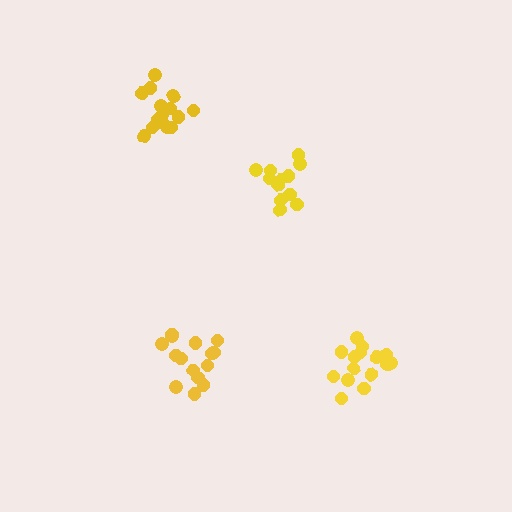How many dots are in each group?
Group 1: 16 dots, Group 2: 15 dots, Group 3: 16 dots, Group 4: 12 dots (59 total).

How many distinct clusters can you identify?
There are 4 distinct clusters.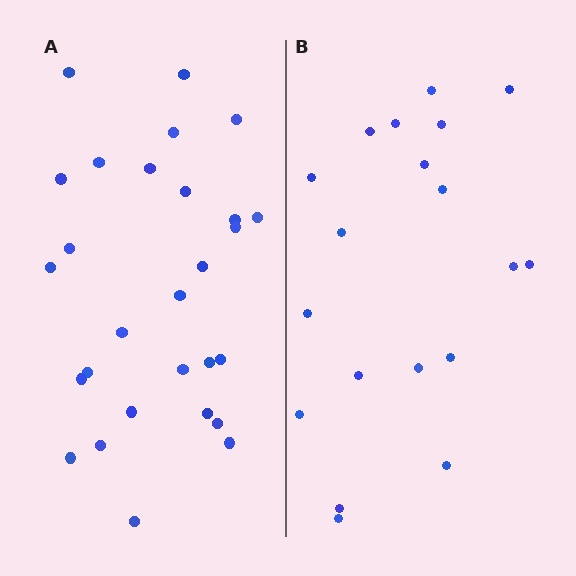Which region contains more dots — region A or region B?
Region A (the left region) has more dots.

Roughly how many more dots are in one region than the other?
Region A has roughly 8 or so more dots than region B.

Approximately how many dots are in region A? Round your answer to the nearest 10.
About 30 dots. (The exact count is 28, which rounds to 30.)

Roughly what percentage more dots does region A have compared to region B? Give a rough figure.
About 45% more.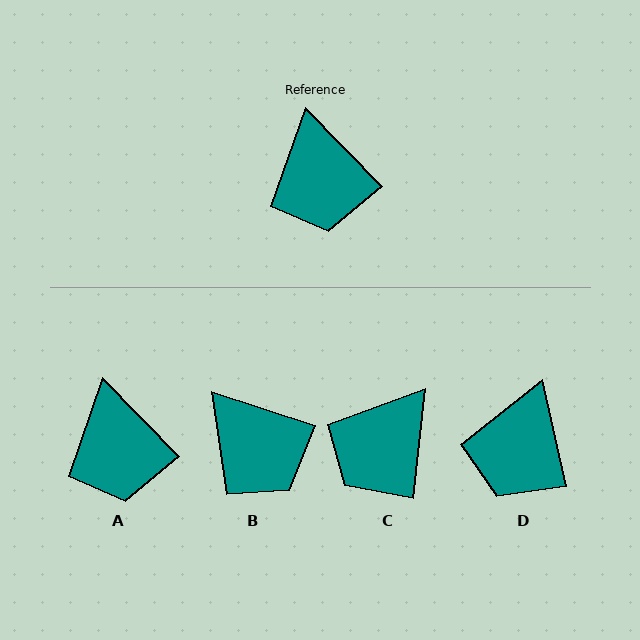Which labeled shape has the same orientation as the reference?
A.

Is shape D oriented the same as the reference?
No, it is off by about 32 degrees.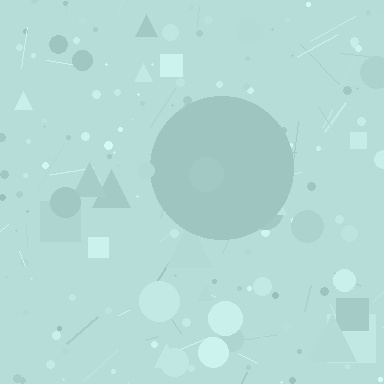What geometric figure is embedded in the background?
A circle is embedded in the background.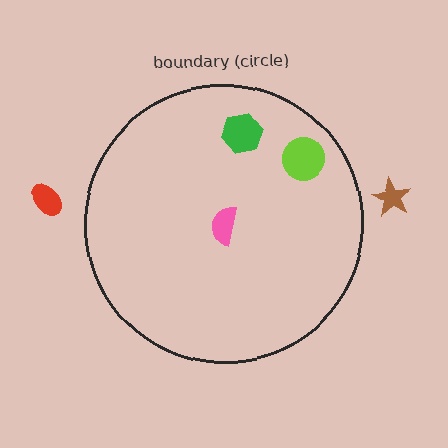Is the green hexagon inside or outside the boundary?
Inside.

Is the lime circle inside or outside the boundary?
Inside.